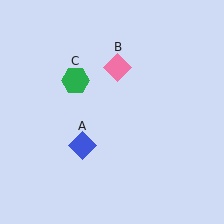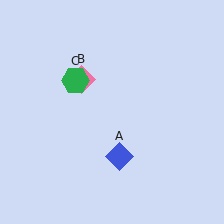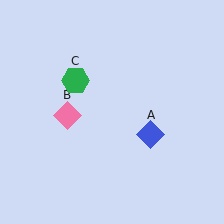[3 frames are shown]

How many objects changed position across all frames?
2 objects changed position: blue diamond (object A), pink diamond (object B).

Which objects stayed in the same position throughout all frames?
Green hexagon (object C) remained stationary.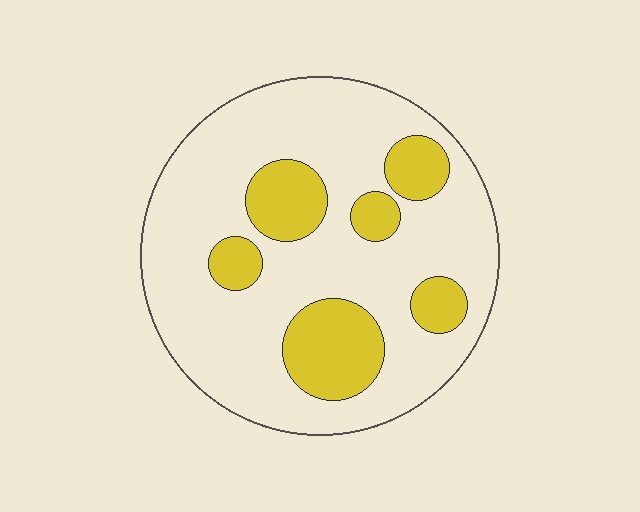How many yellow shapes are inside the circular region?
6.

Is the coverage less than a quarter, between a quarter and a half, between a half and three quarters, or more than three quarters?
Less than a quarter.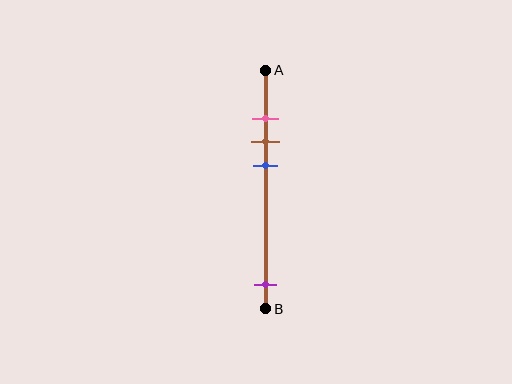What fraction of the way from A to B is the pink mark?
The pink mark is approximately 20% (0.2) of the way from A to B.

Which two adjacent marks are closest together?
The pink and brown marks are the closest adjacent pair.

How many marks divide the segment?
There are 4 marks dividing the segment.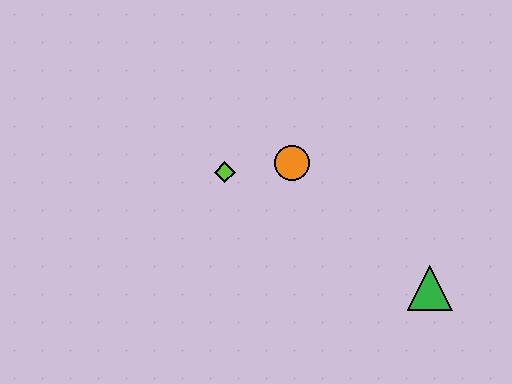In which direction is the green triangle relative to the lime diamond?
The green triangle is to the right of the lime diamond.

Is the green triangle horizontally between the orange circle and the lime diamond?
No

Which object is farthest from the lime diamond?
The green triangle is farthest from the lime diamond.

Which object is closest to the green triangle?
The orange circle is closest to the green triangle.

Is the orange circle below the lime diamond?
No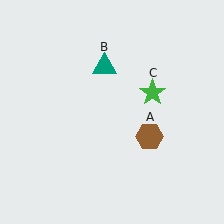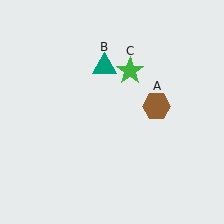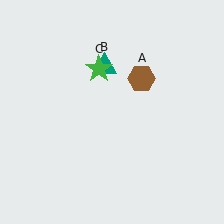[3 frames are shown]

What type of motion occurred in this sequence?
The brown hexagon (object A), green star (object C) rotated counterclockwise around the center of the scene.